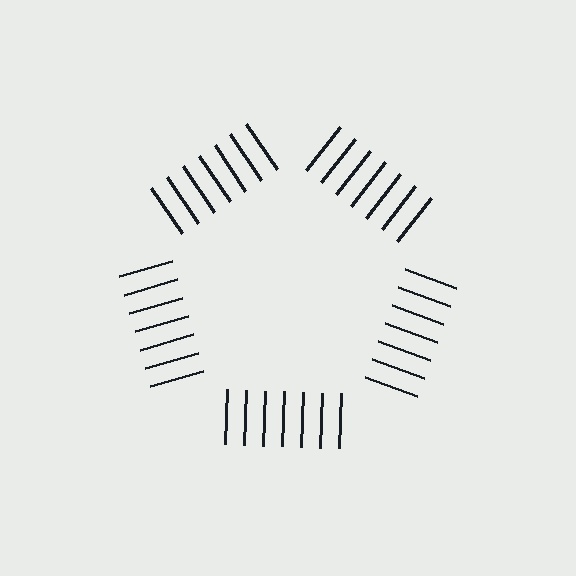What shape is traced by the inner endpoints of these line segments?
An illusory pentagon — the line segments terminate on its edges but no continuous stroke is drawn.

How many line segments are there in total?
35 — 7 along each of the 5 edges.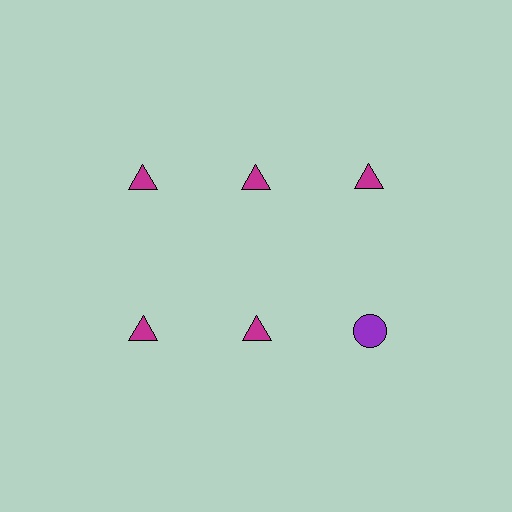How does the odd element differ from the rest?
It differs in both color (purple instead of magenta) and shape (circle instead of triangle).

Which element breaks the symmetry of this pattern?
The purple circle in the second row, center column breaks the symmetry. All other shapes are magenta triangles.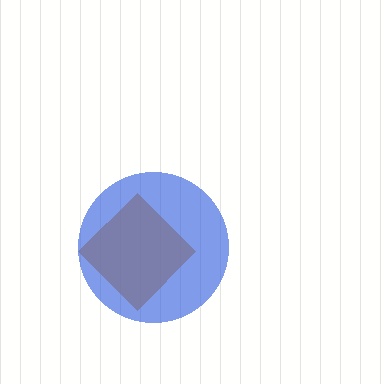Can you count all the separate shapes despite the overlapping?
Yes, there are 2 separate shapes.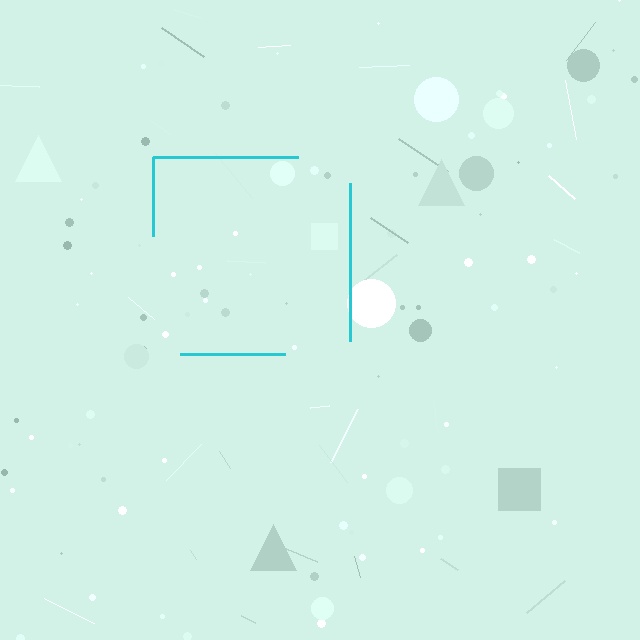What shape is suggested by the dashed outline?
The dashed outline suggests a square.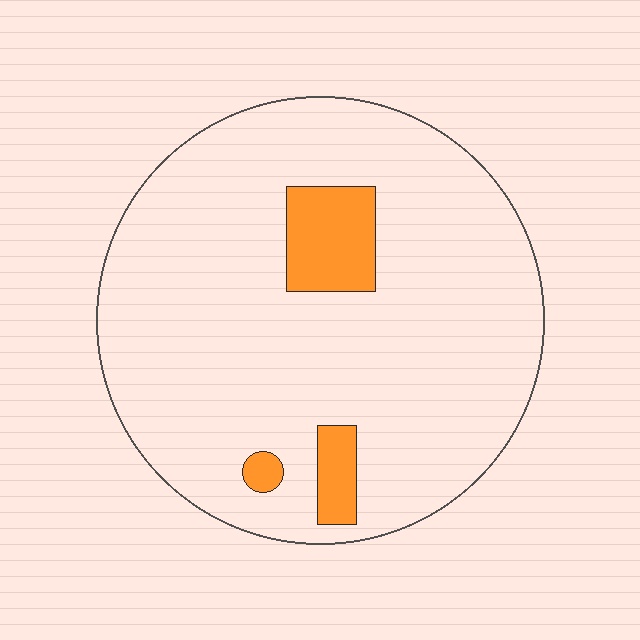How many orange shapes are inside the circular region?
3.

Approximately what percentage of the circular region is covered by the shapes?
Approximately 10%.